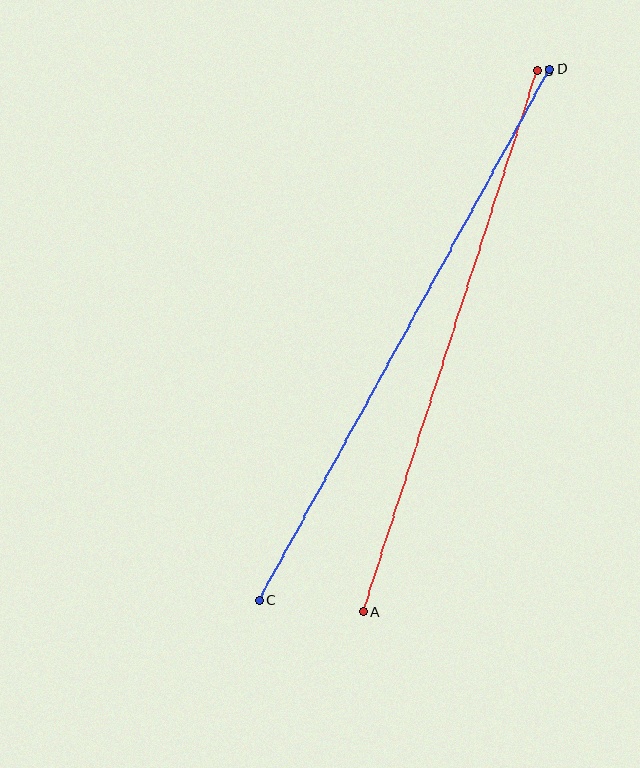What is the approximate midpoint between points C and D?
The midpoint is at approximately (404, 335) pixels.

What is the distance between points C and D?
The distance is approximately 606 pixels.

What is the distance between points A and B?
The distance is approximately 568 pixels.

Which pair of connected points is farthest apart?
Points C and D are farthest apart.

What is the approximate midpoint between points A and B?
The midpoint is at approximately (450, 341) pixels.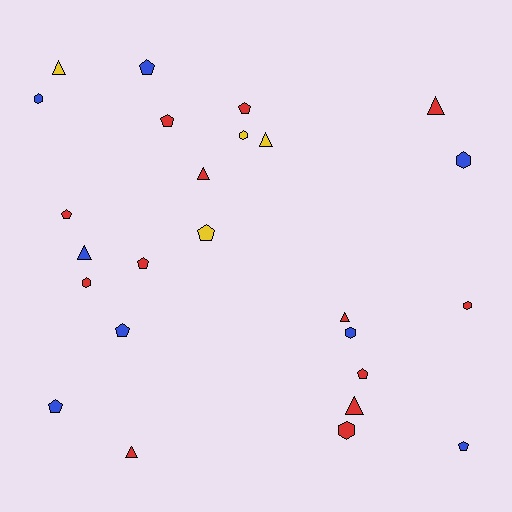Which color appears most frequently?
Red, with 13 objects.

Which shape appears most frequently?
Pentagon, with 10 objects.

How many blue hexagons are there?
There are 3 blue hexagons.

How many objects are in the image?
There are 25 objects.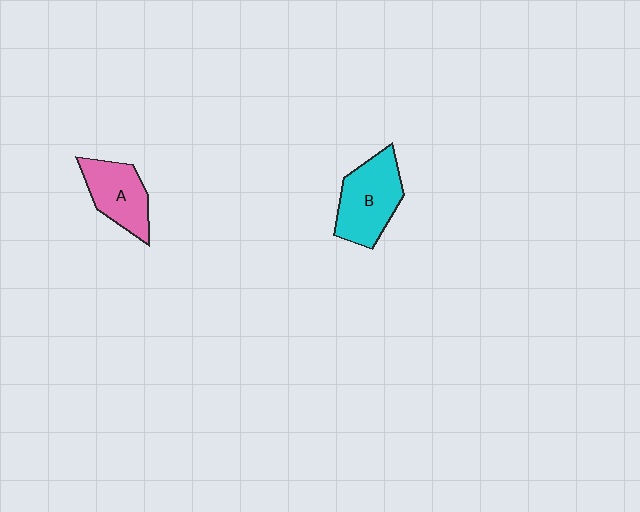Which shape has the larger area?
Shape B (cyan).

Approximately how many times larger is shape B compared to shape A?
Approximately 1.3 times.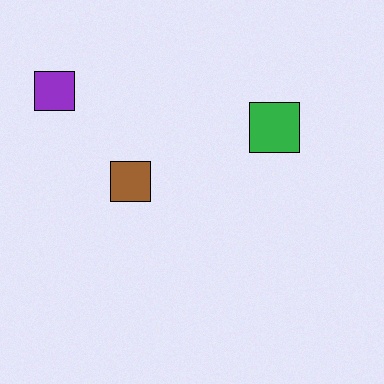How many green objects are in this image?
There is 1 green object.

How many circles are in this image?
There are no circles.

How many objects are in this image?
There are 3 objects.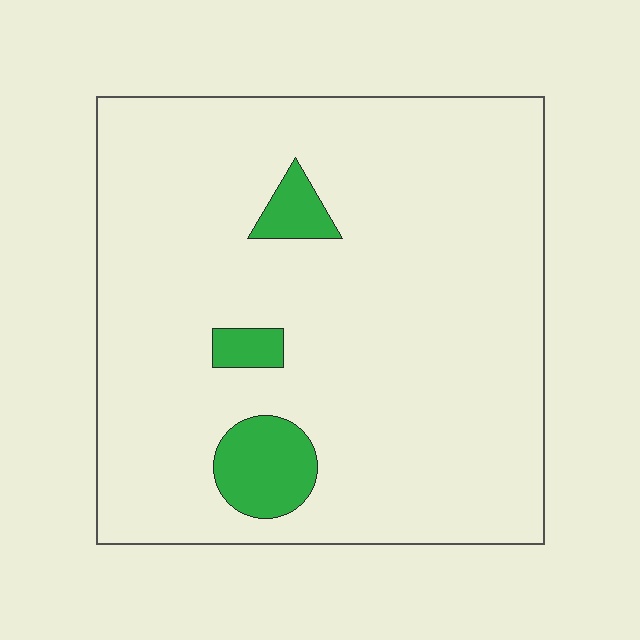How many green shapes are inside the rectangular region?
3.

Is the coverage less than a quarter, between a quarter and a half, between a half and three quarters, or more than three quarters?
Less than a quarter.